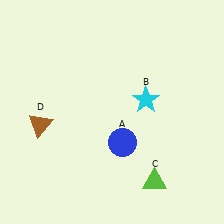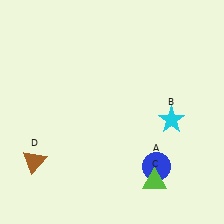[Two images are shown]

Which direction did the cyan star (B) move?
The cyan star (B) moved right.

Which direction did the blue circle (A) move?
The blue circle (A) moved right.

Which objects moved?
The objects that moved are: the blue circle (A), the cyan star (B), the brown triangle (D).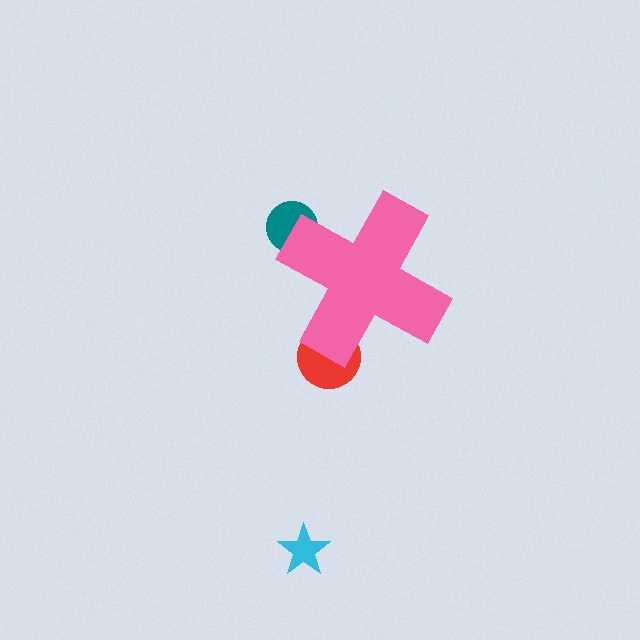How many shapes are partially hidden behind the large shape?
2 shapes are partially hidden.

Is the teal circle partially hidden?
Yes, the teal circle is partially hidden behind the pink cross.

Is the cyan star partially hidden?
No, the cyan star is fully visible.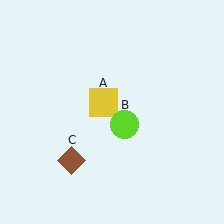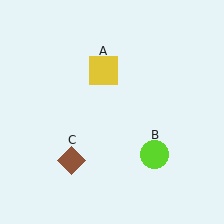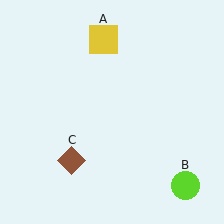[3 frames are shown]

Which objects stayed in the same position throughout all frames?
Brown diamond (object C) remained stationary.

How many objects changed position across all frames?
2 objects changed position: yellow square (object A), lime circle (object B).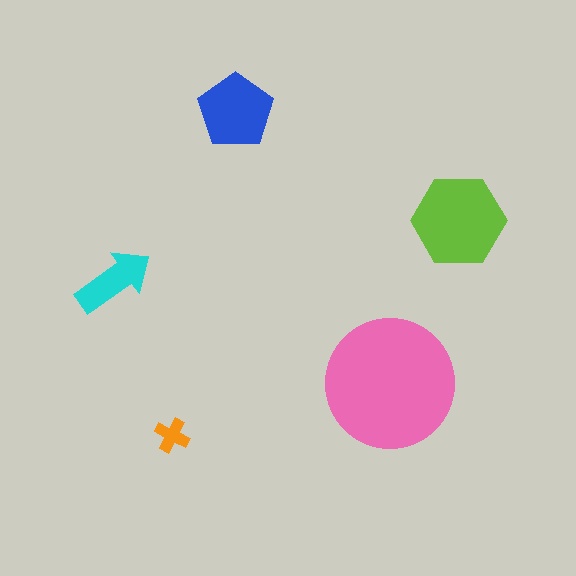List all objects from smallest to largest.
The orange cross, the cyan arrow, the blue pentagon, the lime hexagon, the pink circle.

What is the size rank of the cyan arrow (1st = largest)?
4th.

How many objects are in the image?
There are 5 objects in the image.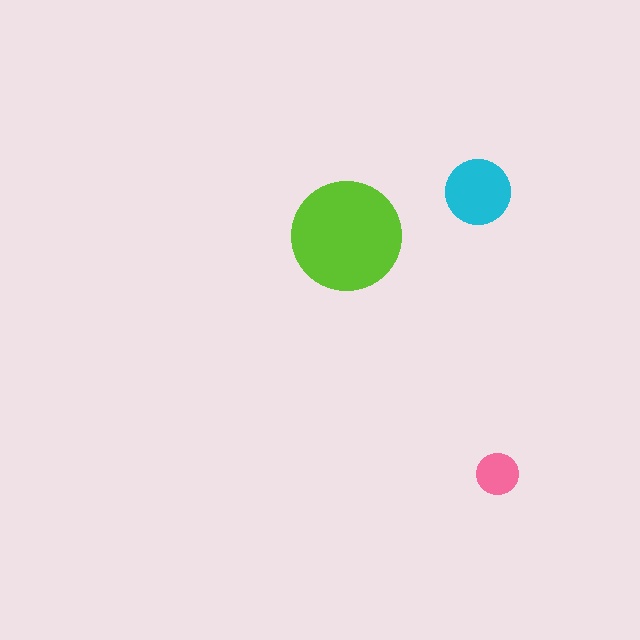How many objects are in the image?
There are 3 objects in the image.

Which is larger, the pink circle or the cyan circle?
The cyan one.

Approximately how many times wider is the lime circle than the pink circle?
About 2.5 times wider.